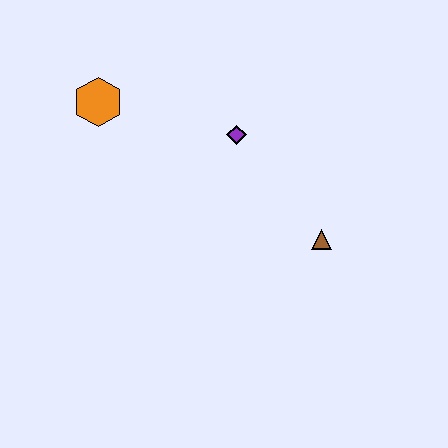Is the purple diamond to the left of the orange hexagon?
No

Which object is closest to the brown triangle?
The purple diamond is closest to the brown triangle.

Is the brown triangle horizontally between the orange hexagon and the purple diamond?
No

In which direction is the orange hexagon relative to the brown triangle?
The orange hexagon is to the left of the brown triangle.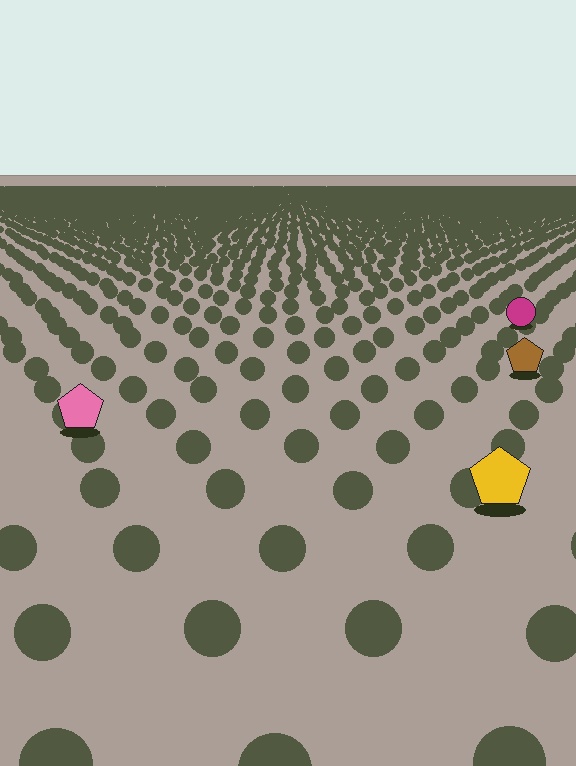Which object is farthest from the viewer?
The magenta circle is farthest from the viewer. It appears smaller and the ground texture around it is denser.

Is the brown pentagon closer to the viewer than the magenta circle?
Yes. The brown pentagon is closer — you can tell from the texture gradient: the ground texture is coarser near it.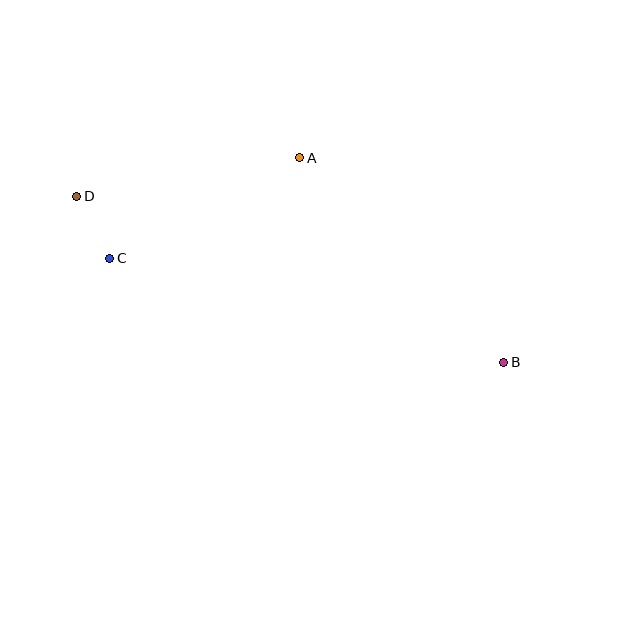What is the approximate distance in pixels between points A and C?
The distance between A and C is approximately 215 pixels.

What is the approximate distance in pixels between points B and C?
The distance between B and C is approximately 408 pixels.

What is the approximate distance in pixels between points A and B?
The distance between A and B is approximately 289 pixels.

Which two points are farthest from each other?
Points B and D are farthest from each other.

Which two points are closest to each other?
Points C and D are closest to each other.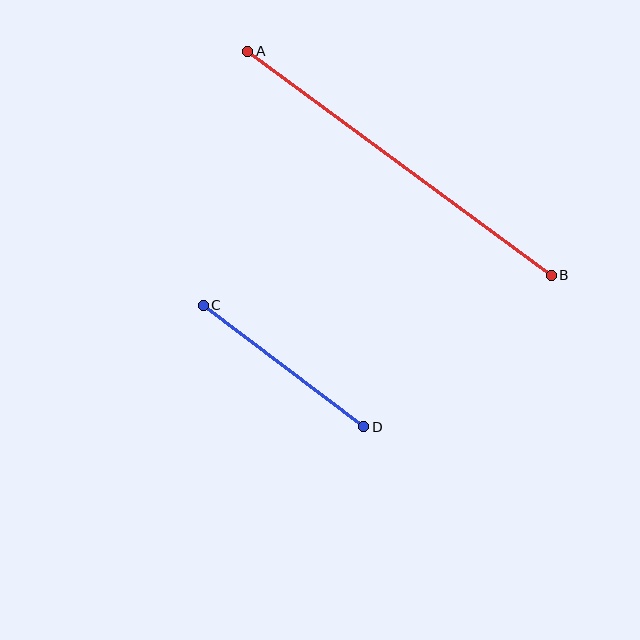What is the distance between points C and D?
The distance is approximately 201 pixels.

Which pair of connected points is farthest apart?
Points A and B are farthest apart.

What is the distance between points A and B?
The distance is approximately 377 pixels.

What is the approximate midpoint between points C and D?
The midpoint is at approximately (283, 366) pixels.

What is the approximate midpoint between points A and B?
The midpoint is at approximately (399, 163) pixels.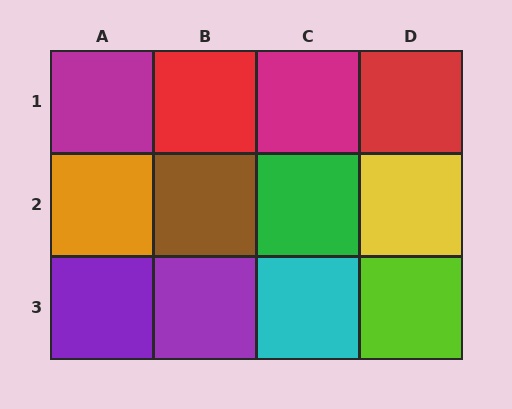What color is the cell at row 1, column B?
Red.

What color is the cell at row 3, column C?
Cyan.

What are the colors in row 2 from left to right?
Orange, brown, green, yellow.